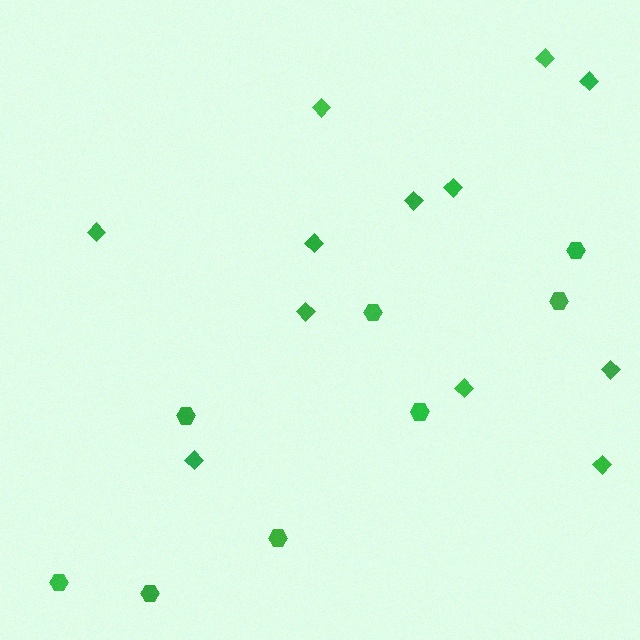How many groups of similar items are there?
There are 2 groups: one group of hexagons (8) and one group of diamonds (12).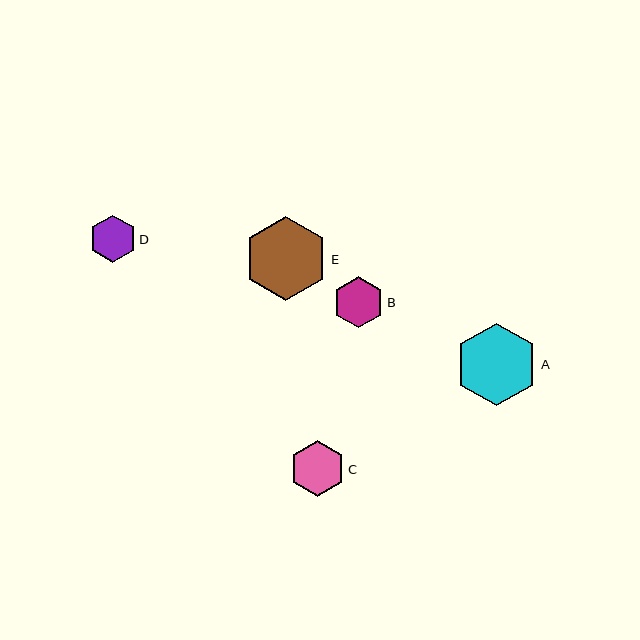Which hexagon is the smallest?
Hexagon D is the smallest with a size of approximately 47 pixels.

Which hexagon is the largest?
Hexagon E is the largest with a size of approximately 84 pixels.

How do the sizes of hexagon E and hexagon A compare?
Hexagon E and hexagon A are approximately the same size.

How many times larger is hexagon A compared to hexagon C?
Hexagon A is approximately 1.5 times the size of hexagon C.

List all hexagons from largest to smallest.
From largest to smallest: E, A, C, B, D.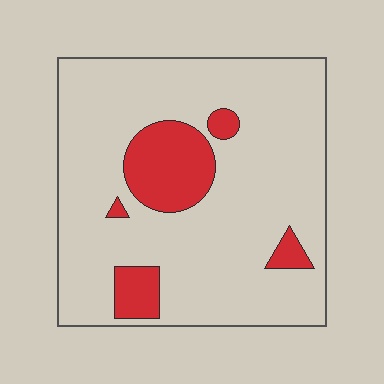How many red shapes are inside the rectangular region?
5.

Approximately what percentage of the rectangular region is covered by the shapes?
Approximately 15%.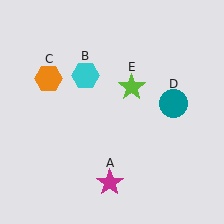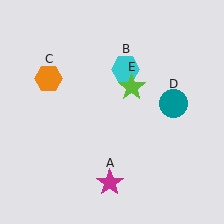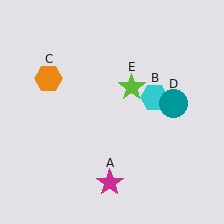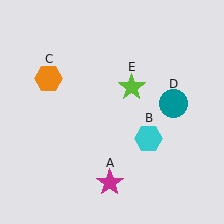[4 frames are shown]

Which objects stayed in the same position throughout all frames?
Magenta star (object A) and orange hexagon (object C) and teal circle (object D) and lime star (object E) remained stationary.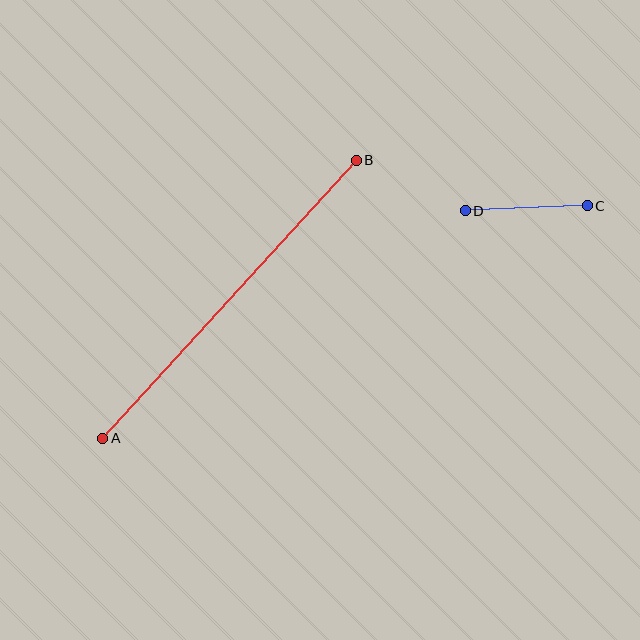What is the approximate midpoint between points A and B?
The midpoint is at approximately (230, 299) pixels.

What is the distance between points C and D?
The distance is approximately 122 pixels.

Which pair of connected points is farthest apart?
Points A and B are farthest apart.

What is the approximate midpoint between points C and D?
The midpoint is at approximately (526, 208) pixels.